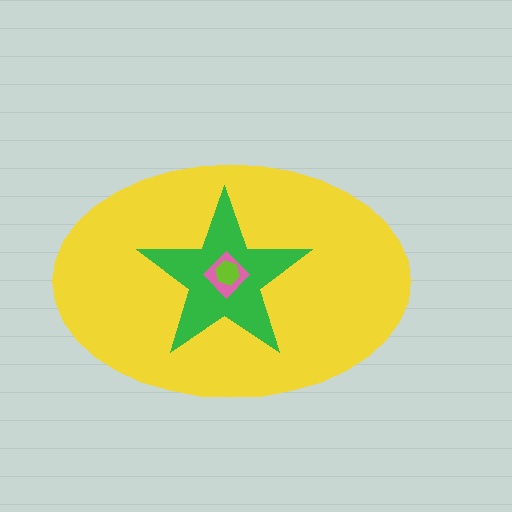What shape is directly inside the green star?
The pink diamond.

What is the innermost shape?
The lime hexagon.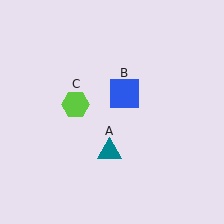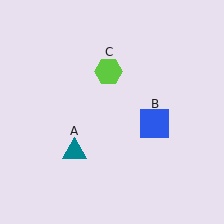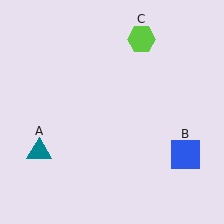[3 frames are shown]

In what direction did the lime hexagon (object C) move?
The lime hexagon (object C) moved up and to the right.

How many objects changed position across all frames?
3 objects changed position: teal triangle (object A), blue square (object B), lime hexagon (object C).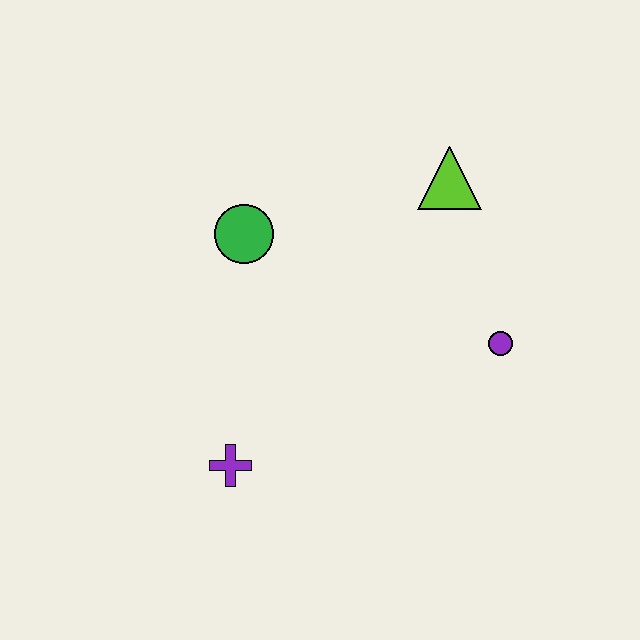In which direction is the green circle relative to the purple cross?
The green circle is above the purple cross.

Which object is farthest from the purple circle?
The purple cross is farthest from the purple circle.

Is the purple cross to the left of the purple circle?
Yes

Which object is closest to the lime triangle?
The purple circle is closest to the lime triangle.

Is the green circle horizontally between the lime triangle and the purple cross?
Yes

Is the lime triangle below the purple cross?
No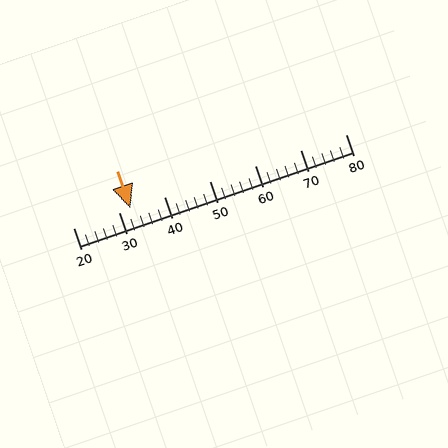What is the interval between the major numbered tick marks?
The major tick marks are spaced 10 units apart.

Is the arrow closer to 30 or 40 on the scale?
The arrow is closer to 30.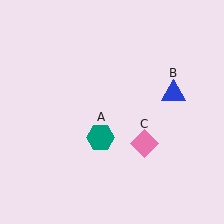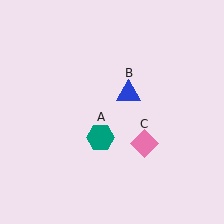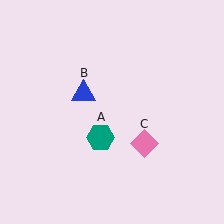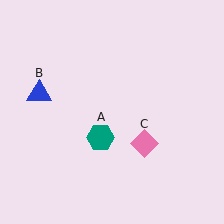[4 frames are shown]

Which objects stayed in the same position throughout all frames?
Teal hexagon (object A) and pink diamond (object C) remained stationary.